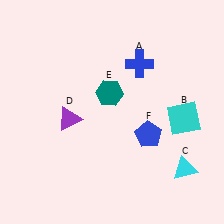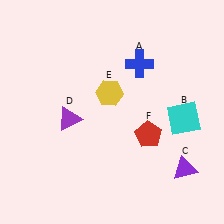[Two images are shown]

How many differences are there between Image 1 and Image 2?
There are 3 differences between the two images.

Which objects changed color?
C changed from cyan to purple. E changed from teal to yellow. F changed from blue to red.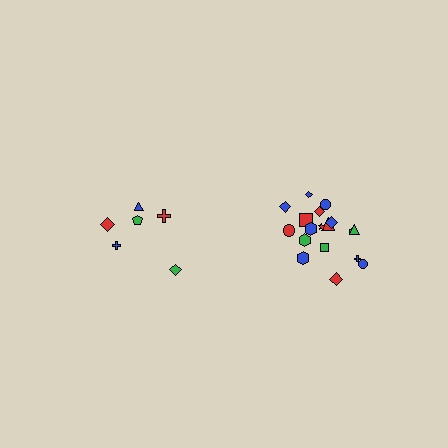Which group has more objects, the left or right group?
The right group.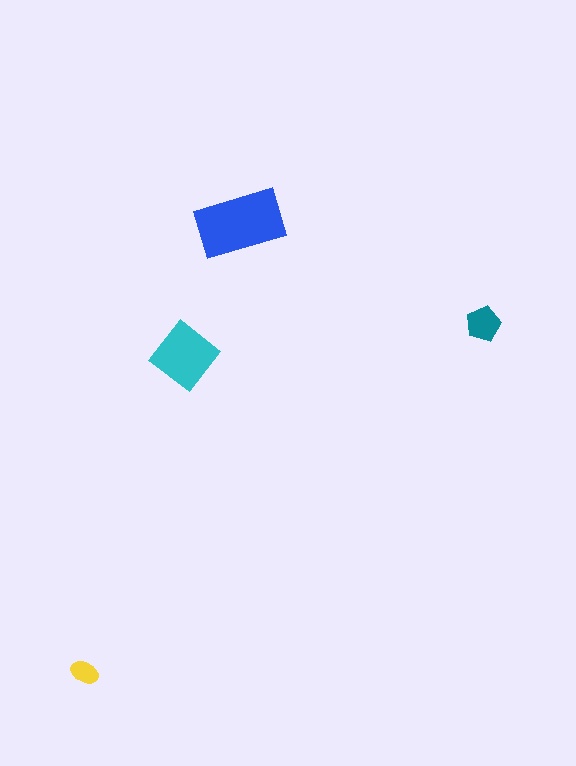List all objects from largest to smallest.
The blue rectangle, the cyan diamond, the teal pentagon, the yellow ellipse.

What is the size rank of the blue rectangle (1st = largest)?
1st.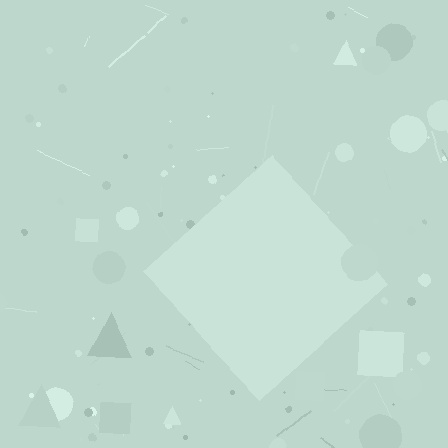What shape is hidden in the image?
A diamond is hidden in the image.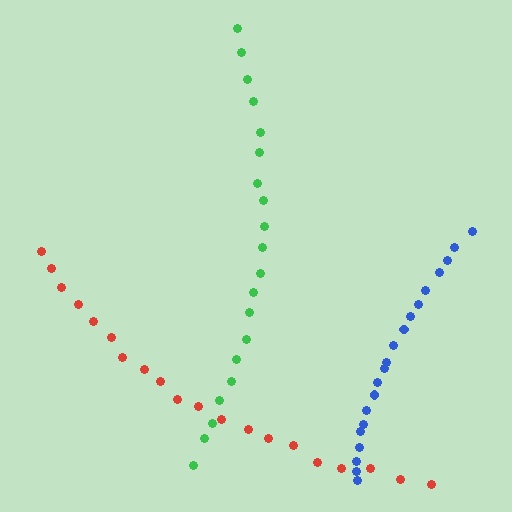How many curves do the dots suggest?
There are 3 distinct paths.